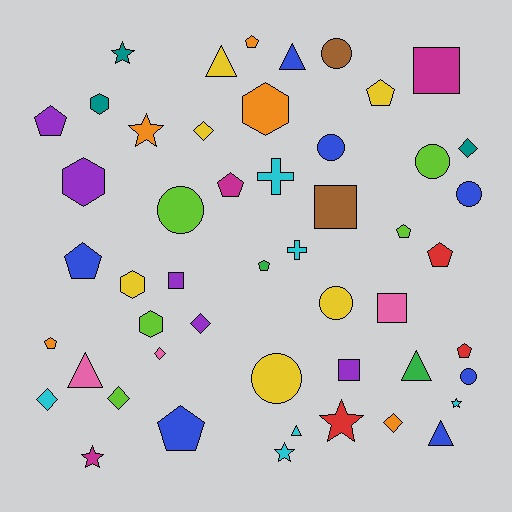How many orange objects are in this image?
There are 5 orange objects.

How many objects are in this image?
There are 50 objects.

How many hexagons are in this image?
There are 5 hexagons.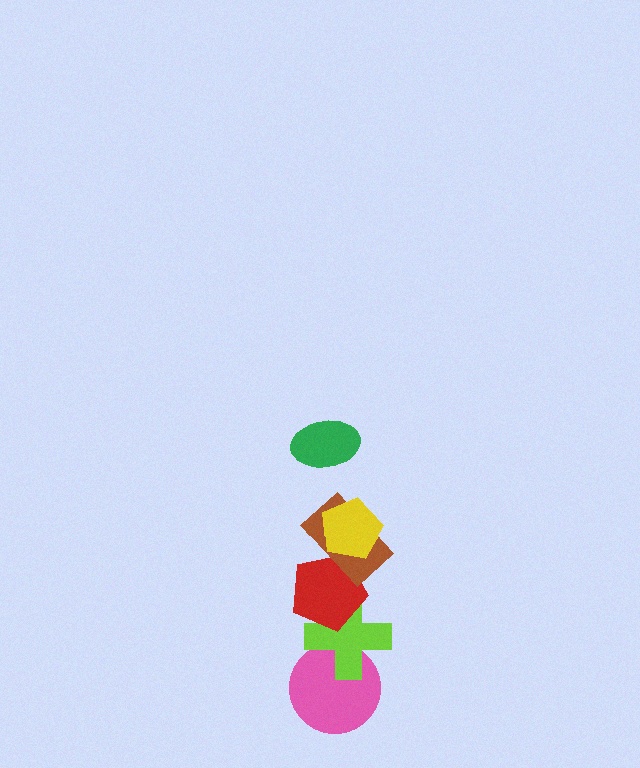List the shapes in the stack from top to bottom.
From top to bottom: the green ellipse, the yellow pentagon, the brown rectangle, the red pentagon, the lime cross, the pink circle.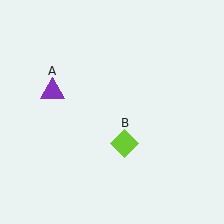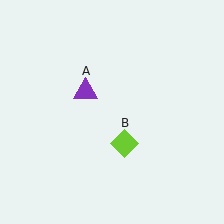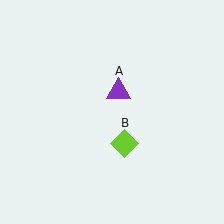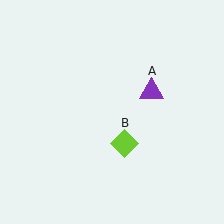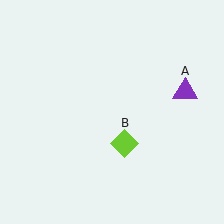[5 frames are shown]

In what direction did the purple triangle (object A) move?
The purple triangle (object A) moved right.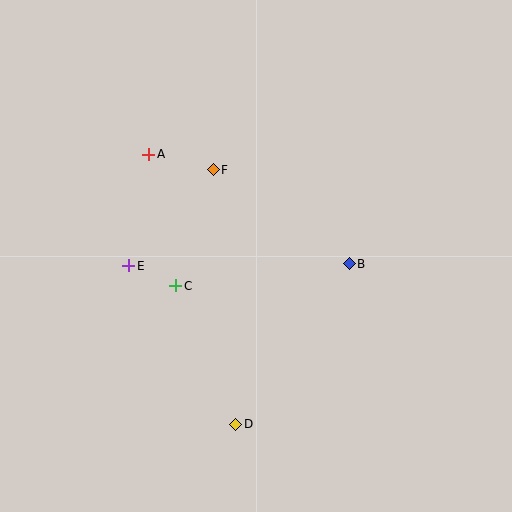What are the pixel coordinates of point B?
Point B is at (349, 264).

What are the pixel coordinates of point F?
Point F is at (213, 170).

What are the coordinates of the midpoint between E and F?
The midpoint between E and F is at (171, 218).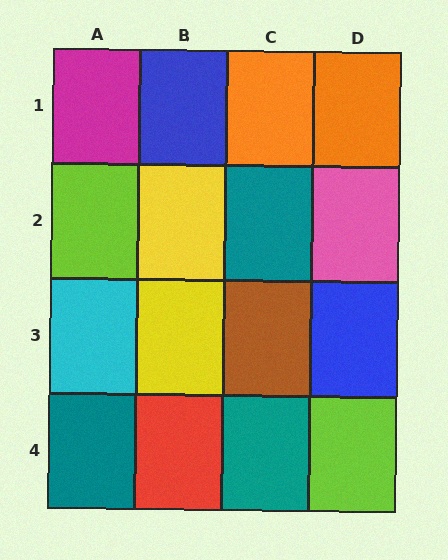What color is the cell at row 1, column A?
Magenta.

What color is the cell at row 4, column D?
Lime.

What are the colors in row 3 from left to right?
Cyan, yellow, brown, blue.